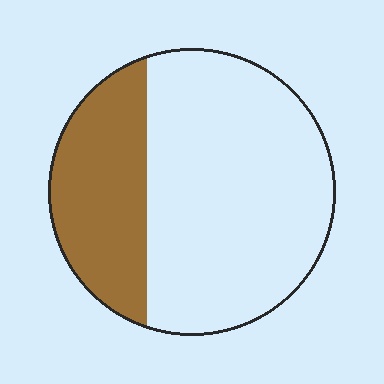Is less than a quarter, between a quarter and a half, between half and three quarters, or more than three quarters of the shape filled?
Between a quarter and a half.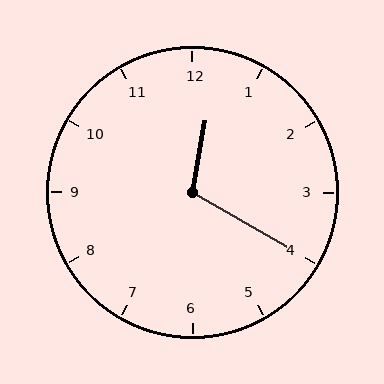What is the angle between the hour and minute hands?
Approximately 110 degrees.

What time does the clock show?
12:20.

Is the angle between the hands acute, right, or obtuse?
It is obtuse.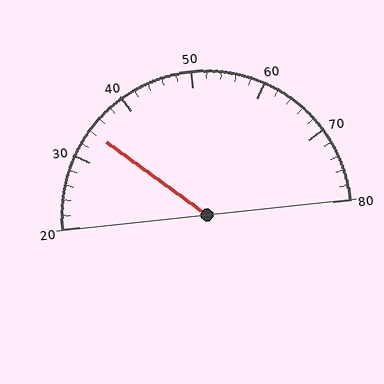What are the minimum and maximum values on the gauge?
The gauge ranges from 20 to 80.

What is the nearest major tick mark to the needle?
The nearest major tick mark is 30.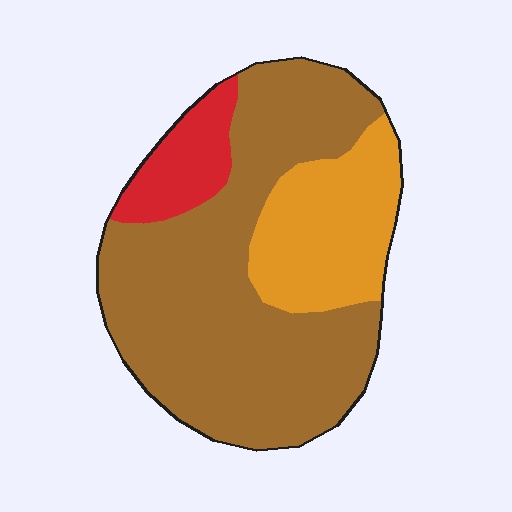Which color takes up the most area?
Brown, at roughly 65%.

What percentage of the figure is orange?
Orange covers 23% of the figure.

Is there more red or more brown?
Brown.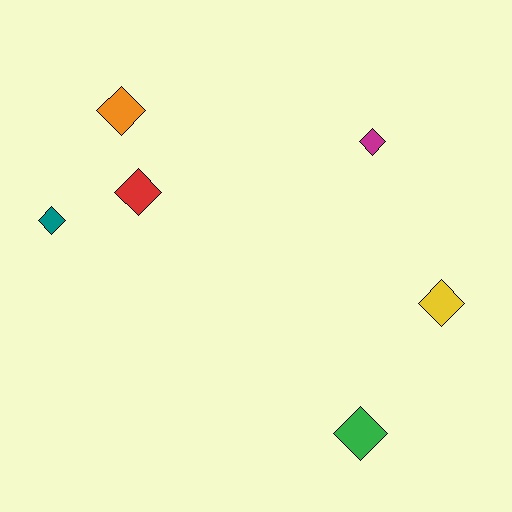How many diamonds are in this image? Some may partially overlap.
There are 6 diamonds.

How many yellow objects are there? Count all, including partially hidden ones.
There is 1 yellow object.